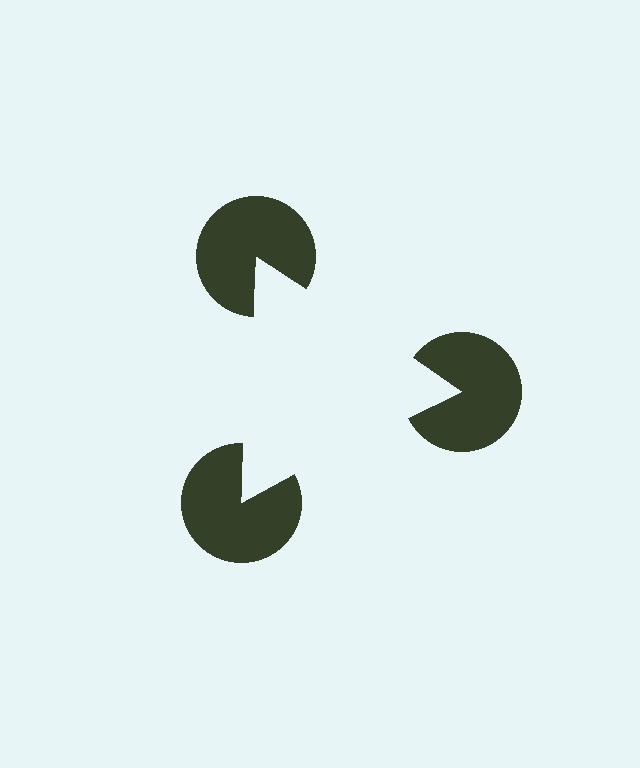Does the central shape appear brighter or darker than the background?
It typically appears slightly brighter than the background, even though no actual brightness change is drawn.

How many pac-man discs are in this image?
There are 3 — one at each vertex of the illusory triangle.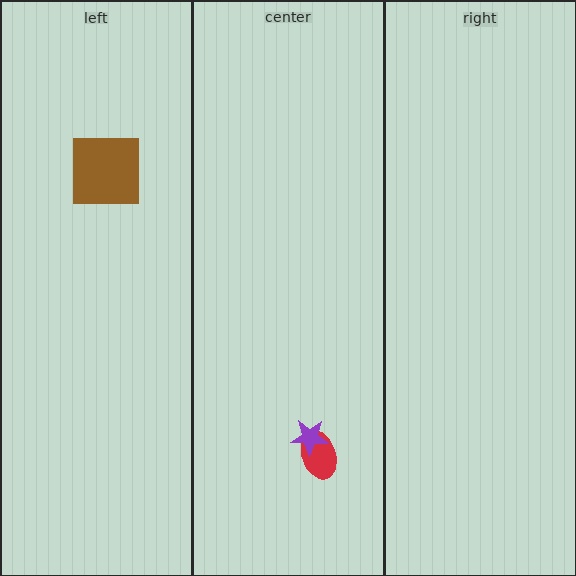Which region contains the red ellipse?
The center region.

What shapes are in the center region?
The red ellipse, the purple star.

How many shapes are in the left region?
1.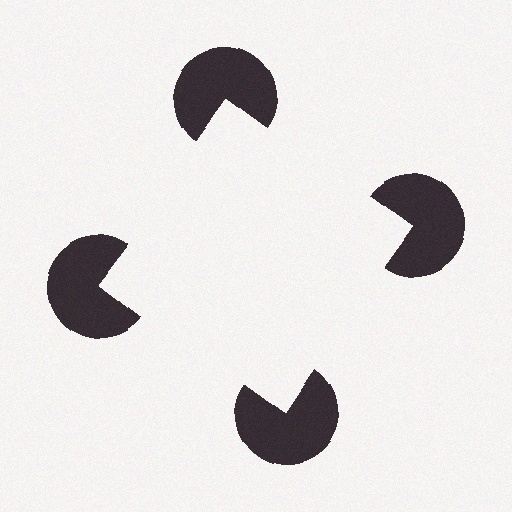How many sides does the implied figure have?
4 sides.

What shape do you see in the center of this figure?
An illusory square — its edges are inferred from the aligned wedge cuts in the pac-man discs, not physically drawn.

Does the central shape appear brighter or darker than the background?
It typically appears slightly brighter than the background, even though no actual brightness change is drawn.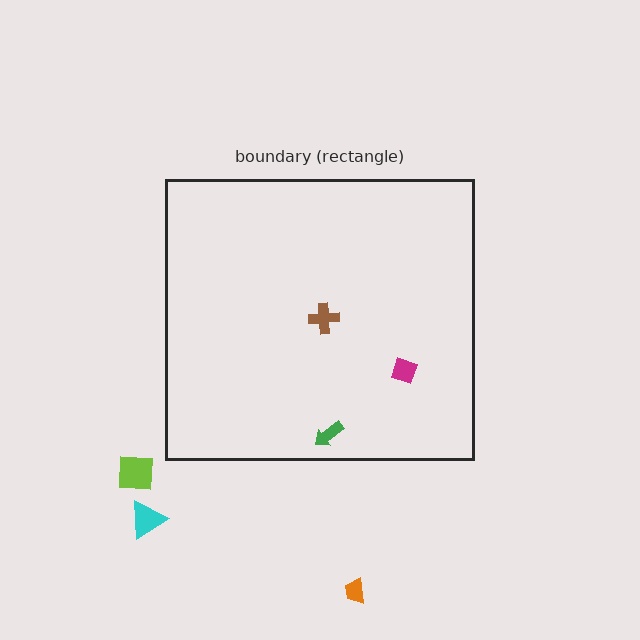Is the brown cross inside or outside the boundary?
Inside.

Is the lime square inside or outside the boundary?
Outside.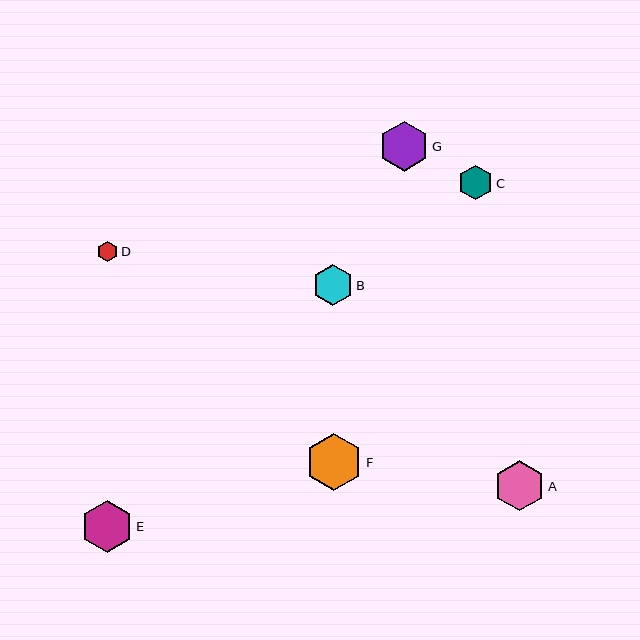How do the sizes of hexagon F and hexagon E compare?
Hexagon F and hexagon E are approximately the same size.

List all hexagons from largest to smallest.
From largest to smallest: F, E, A, G, B, C, D.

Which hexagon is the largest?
Hexagon F is the largest with a size of approximately 57 pixels.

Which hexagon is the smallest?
Hexagon D is the smallest with a size of approximately 20 pixels.